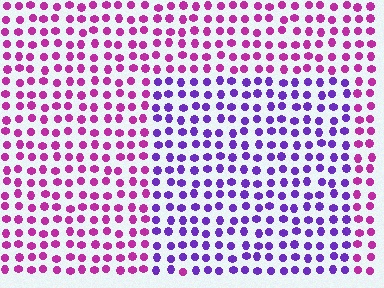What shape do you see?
I see a rectangle.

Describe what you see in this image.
The image is filled with small magenta elements in a uniform arrangement. A rectangle-shaped region is visible where the elements are tinted to a slightly different hue, forming a subtle color boundary.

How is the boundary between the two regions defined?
The boundary is defined purely by a slight shift in hue (about 44 degrees). Spacing, size, and orientation are identical on both sides.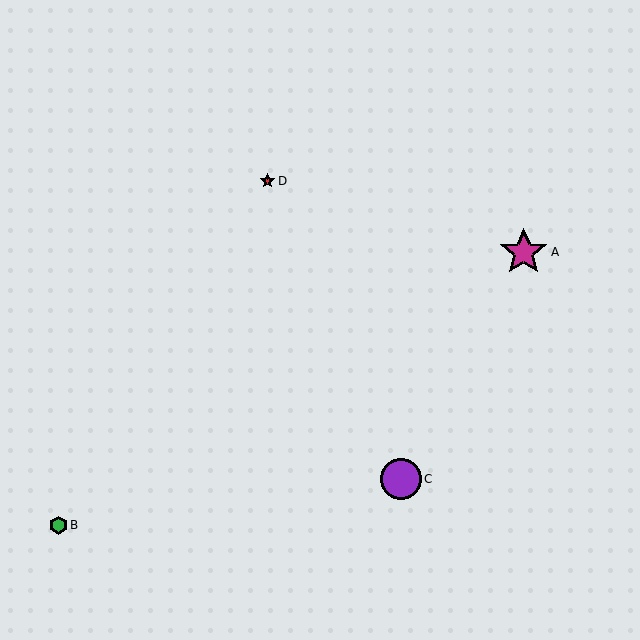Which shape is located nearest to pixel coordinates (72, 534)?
The green hexagon (labeled B) at (58, 525) is nearest to that location.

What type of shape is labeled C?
Shape C is a purple circle.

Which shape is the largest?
The magenta star (labeled A) is the largest.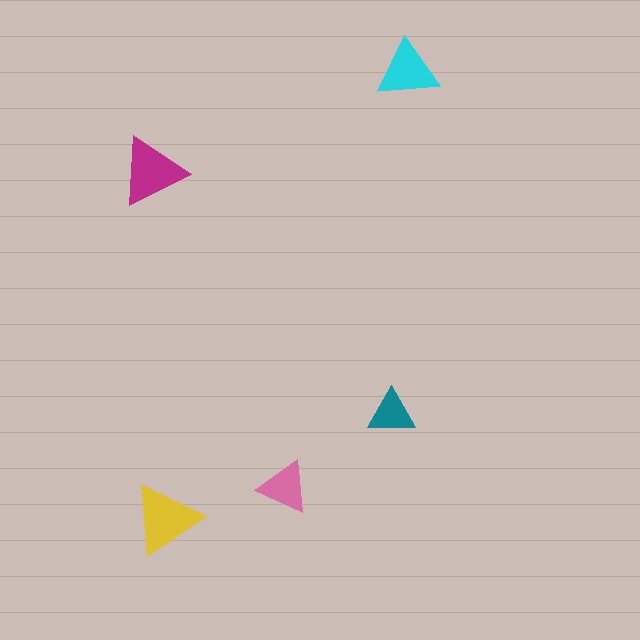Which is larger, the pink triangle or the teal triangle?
The pink one.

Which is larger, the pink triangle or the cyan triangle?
The cyan one.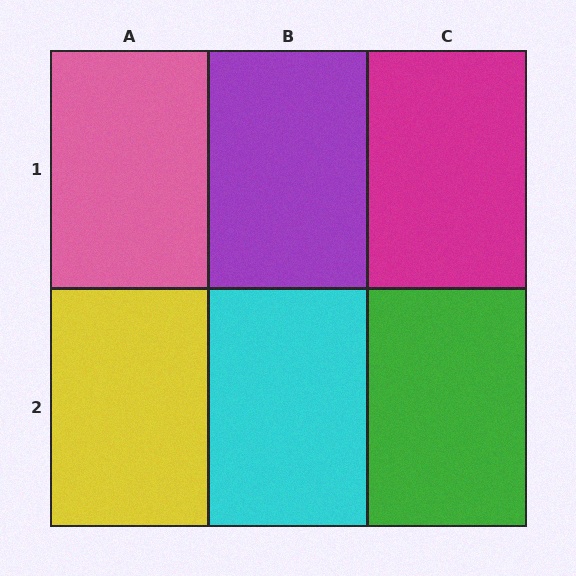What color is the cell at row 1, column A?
Pink.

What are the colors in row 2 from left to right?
Yellow, cyan, green.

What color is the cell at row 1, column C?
Magenta.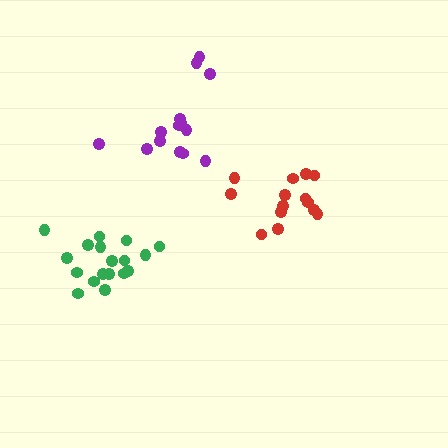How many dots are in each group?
Group 1: 14 dots, Group 2: 14 dots, Group 3: 18 dots (46 total).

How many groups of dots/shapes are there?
There are 3 groups.